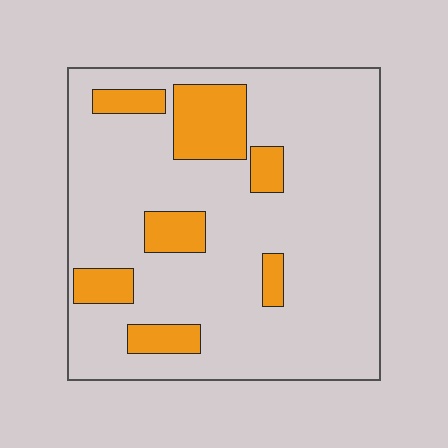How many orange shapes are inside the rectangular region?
7.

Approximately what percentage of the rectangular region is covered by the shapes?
Approximately 20%.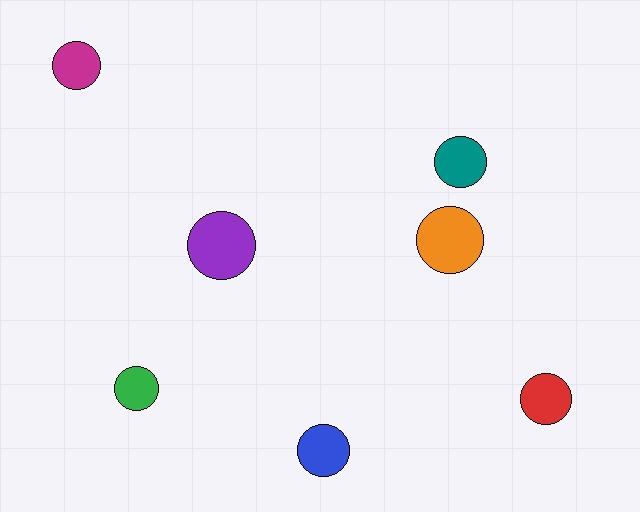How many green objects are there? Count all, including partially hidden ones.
There is 1 green object.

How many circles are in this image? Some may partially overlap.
There are 7 circles.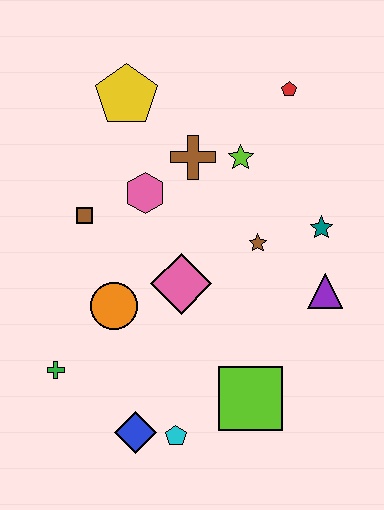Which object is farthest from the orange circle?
The red pentagon is farthest from the orange circle.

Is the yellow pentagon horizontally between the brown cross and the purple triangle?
No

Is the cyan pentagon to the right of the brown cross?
No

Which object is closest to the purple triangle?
The teal star is closest to the purple triangle.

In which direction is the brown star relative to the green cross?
The brown star is to the right of the green cross.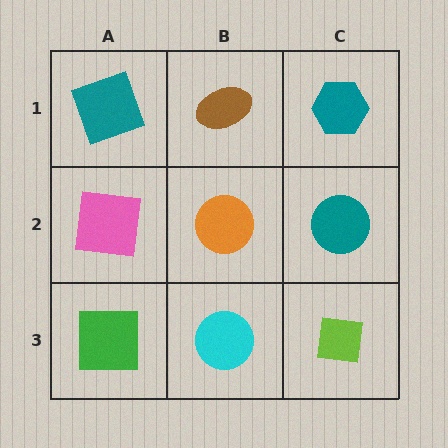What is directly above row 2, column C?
A teal hexagon.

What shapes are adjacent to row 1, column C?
A teal circle (row 2, column C), a brown ellipse (row 1, column B).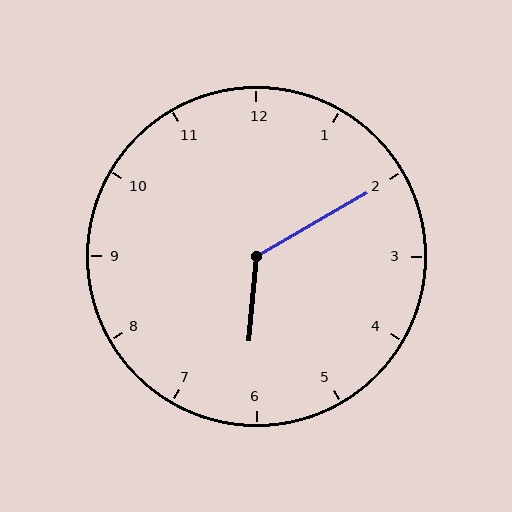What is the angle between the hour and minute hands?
Approximately 125 degrees.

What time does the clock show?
6:10.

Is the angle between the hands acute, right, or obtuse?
It is obtuse.